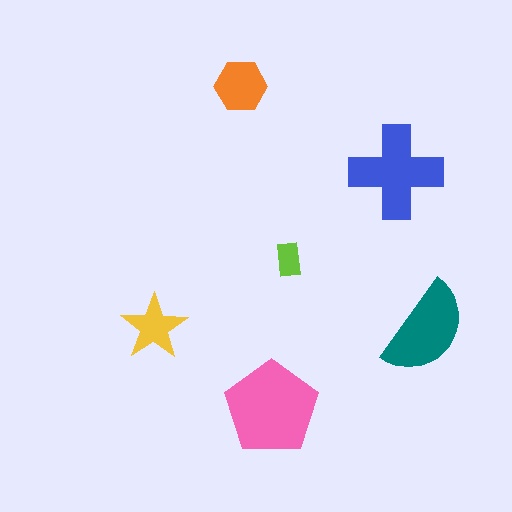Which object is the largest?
The pink pentagon.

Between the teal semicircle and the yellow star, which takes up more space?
The teal semicircle.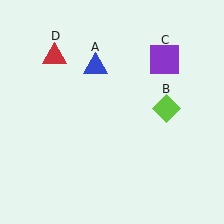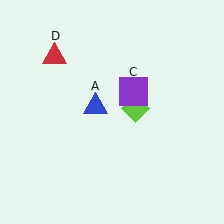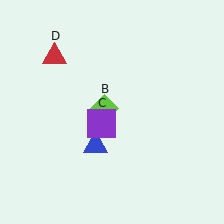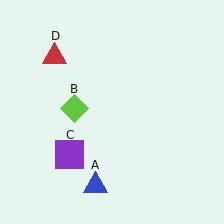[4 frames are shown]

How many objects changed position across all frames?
3 objects changed position: blue triangle (object A), lime diamond (object B), purple square (object C).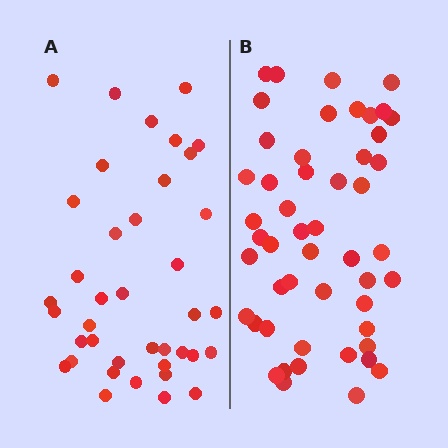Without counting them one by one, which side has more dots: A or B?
Region B (the right region) has more dots.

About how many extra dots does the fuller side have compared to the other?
Region B has roughly 12 or so more dots than region A.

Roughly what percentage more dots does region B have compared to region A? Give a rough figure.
About 30% more.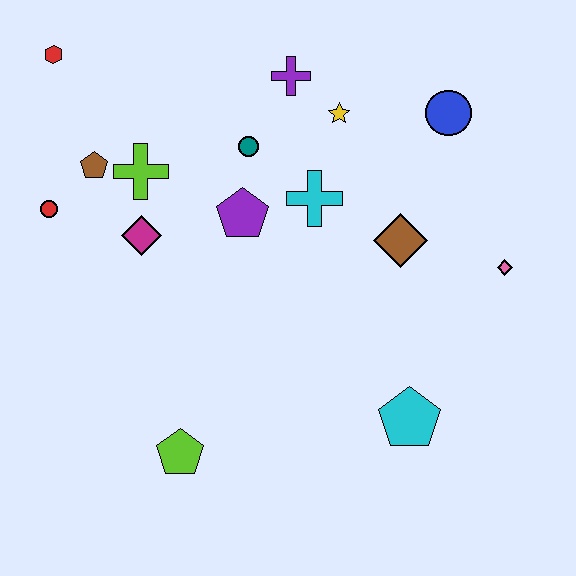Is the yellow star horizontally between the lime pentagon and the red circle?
No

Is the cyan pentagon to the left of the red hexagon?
No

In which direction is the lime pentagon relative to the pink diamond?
The lime pentagon is to the left of the pink diamond.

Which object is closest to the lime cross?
The brown pentagon is closest to the lime cross.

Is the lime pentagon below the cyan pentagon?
Yes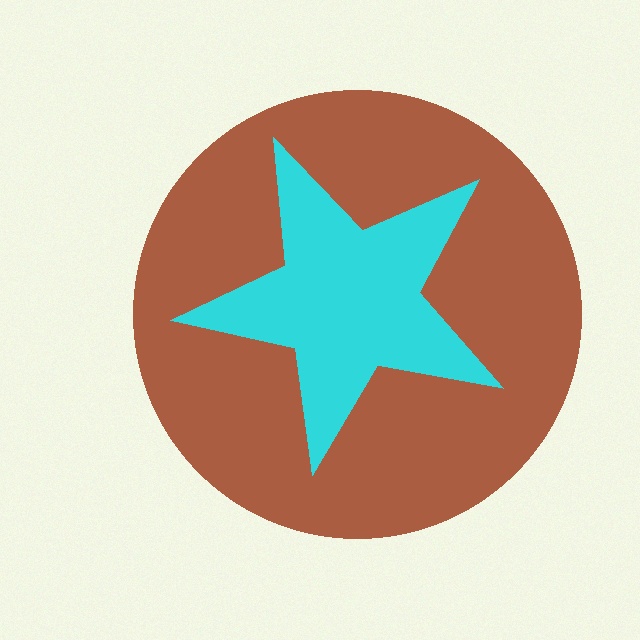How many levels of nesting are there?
2.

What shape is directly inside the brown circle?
The cyan star.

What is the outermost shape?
The brown circle.